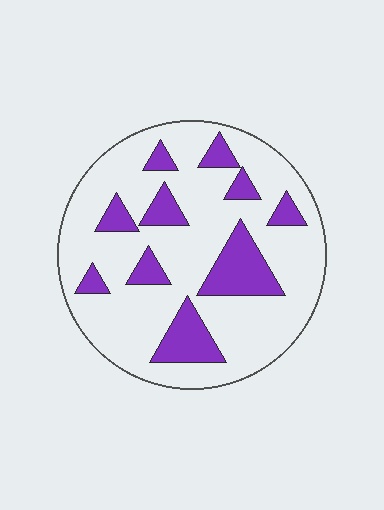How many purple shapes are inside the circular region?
10.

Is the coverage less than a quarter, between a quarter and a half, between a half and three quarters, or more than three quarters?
Less than a quarter.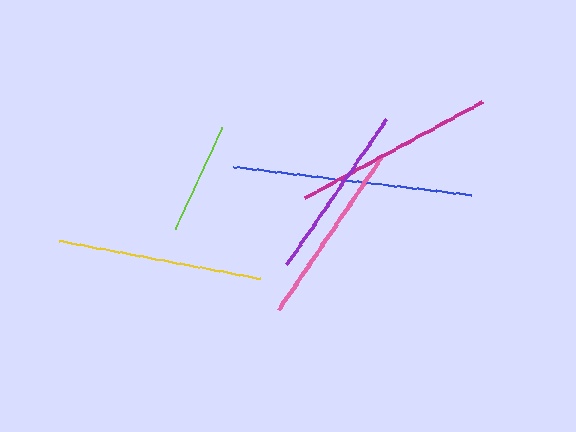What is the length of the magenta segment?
The magenta segment is approximately 201 pixels long.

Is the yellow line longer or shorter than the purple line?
The yellow line is longer than the purple line.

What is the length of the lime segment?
The lime segment is approximately 112 pixels long.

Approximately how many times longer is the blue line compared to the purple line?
The blue line is approximately 1.4 times the length of the purple line.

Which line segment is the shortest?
The lime line is the shortest at approximately 112 pixels.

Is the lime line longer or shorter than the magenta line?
The magenta line is longer than the lime line.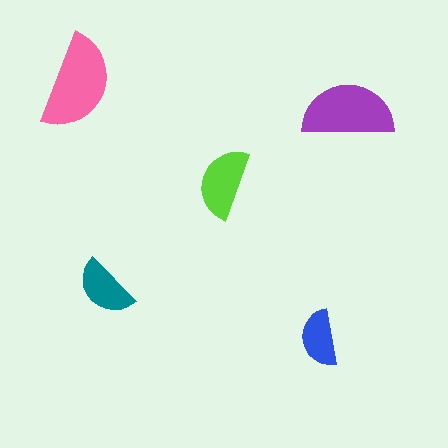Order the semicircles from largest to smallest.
the pink one, the purple one, the lime one, the teal one, the blue one.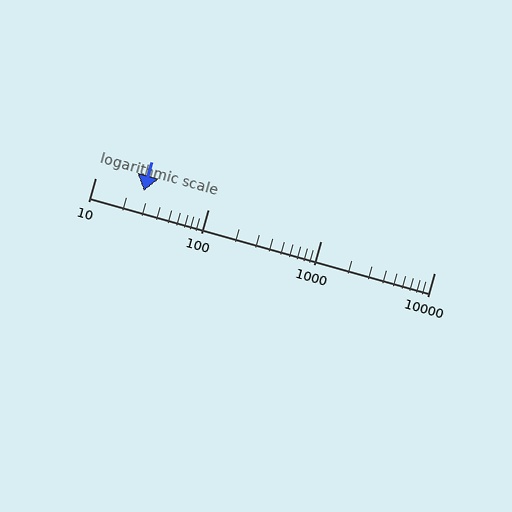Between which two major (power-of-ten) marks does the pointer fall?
The pointer is between 10 and 100.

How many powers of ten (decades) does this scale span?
The scale spans 3 decades, from 10 to 10000.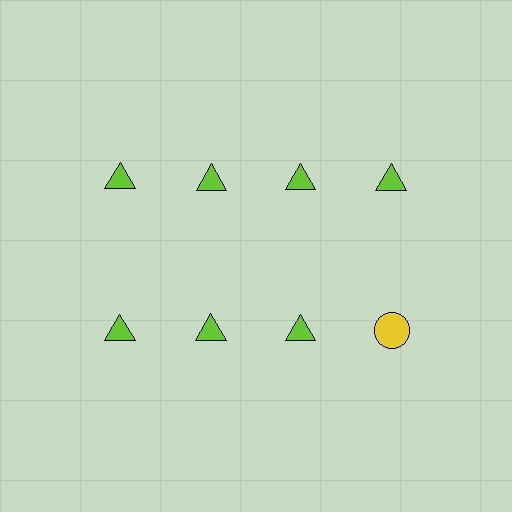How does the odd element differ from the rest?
It differs in both color (yellow instead of lime) and shape (circle instead of triangle).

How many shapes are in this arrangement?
There are 8 shapes arranged in a grid pattern.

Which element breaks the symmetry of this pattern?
The yellow circle in the second row, second from right column breaks the symmetry. All other shapes are lime triangles.